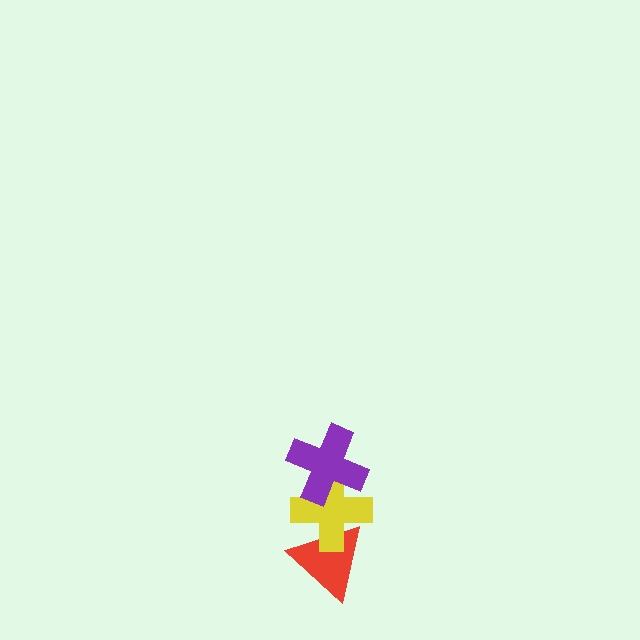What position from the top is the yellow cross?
The yellow cross is 2nd from the top.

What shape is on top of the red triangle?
The yellow cross is on top of the red triangle.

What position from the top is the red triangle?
The red triangle is 3rd from the top.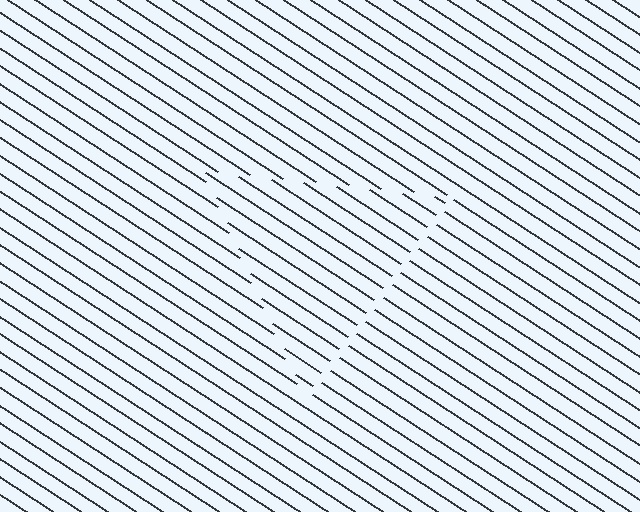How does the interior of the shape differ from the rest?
The interior of the shape contains the same grating, shifted by half a period — the contour is defined by the phase discontinuity where line-ends from the inner and outer gratings abut.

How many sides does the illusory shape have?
3 sides — the line-ends trace a triangle.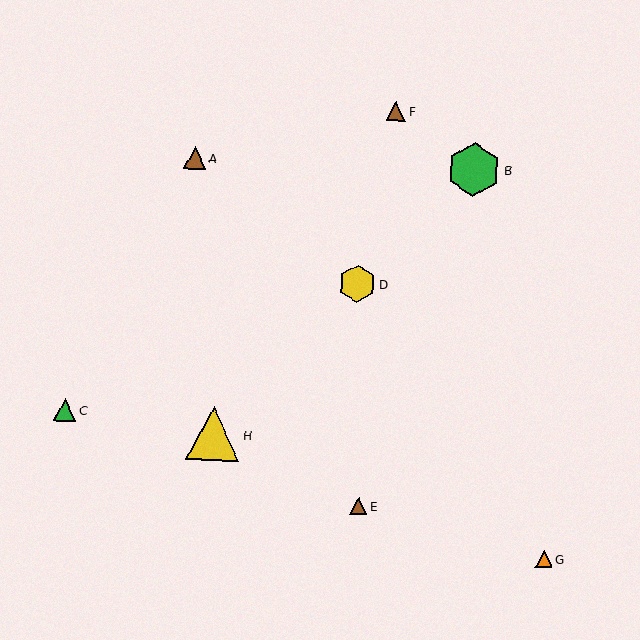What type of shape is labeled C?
Shape C is a green triangle.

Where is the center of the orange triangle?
The center of the orange triangle is at (544, 559).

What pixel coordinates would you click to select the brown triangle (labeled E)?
Click at (359, 506) to select the brown triangle E.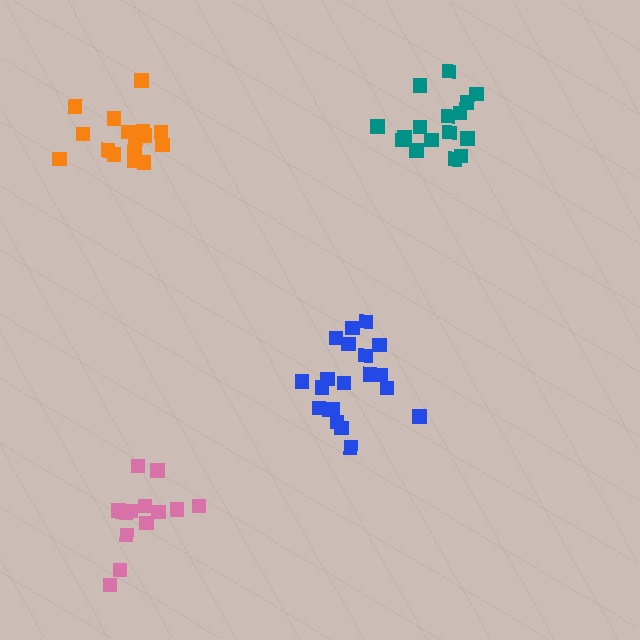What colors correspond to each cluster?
The clusters are colored: blue, teal, pink, orange.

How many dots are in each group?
Group 1: 20 dots, Group 2: 16 dots, Group 3: 14 dots, Group 4: 19 dots (69 total).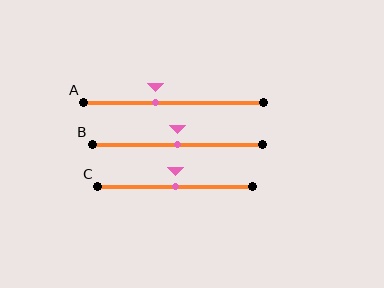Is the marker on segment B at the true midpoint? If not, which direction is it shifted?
Yes, the marker on segment B is at the true midpoint.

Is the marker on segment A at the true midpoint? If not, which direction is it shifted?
No, the marker on segment A is shifted to the left by about 10% of the segment length.